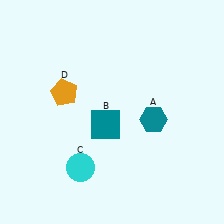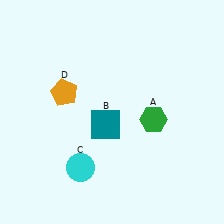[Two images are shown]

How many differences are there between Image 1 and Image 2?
There is 1 difference between the two images.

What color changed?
The hexagon (A) changed from teal in Image 1 to green in Image 2.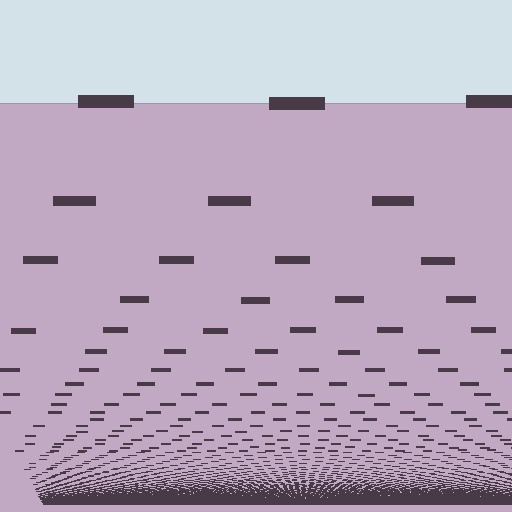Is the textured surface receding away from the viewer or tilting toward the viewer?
The surface appears to tilt toward the viewer. Texture elements get larger and sparser toward the top.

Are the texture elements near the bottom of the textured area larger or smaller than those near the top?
Smaller. The gradient is inverted — elements near the bottom are smaller and denser.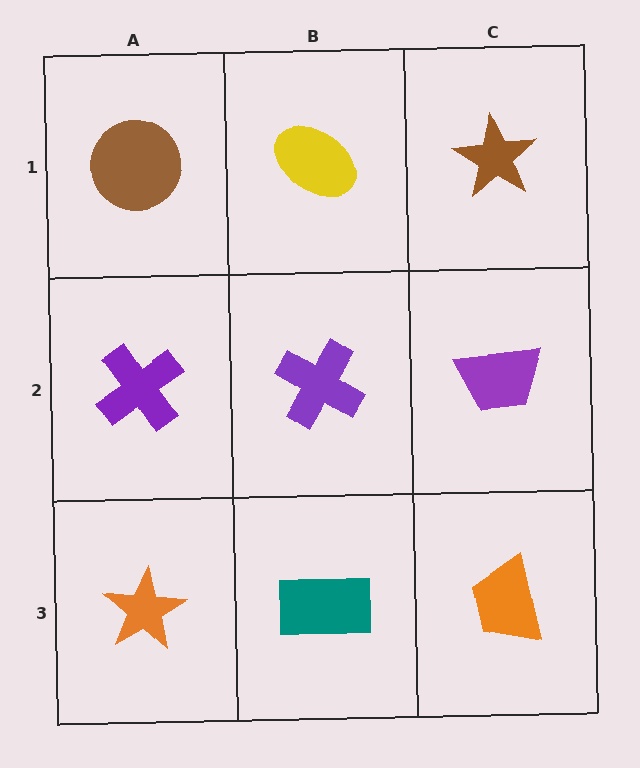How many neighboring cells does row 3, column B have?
3.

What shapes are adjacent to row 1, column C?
A purple trapezoid (row 2, column C), a yellow ellipse (row 1, column B).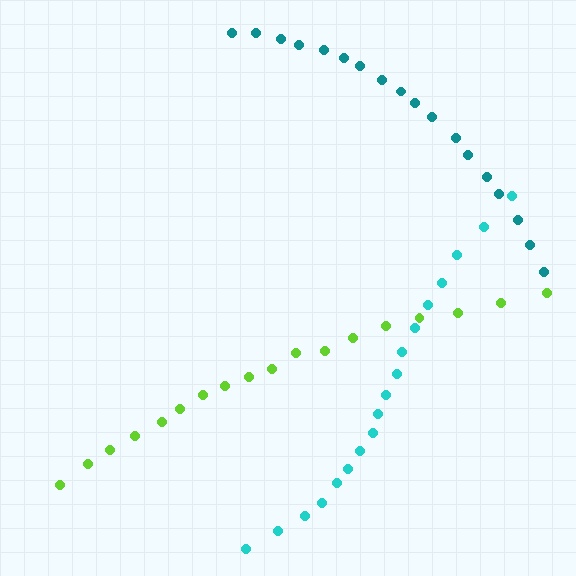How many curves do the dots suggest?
There are 3 distinct paths.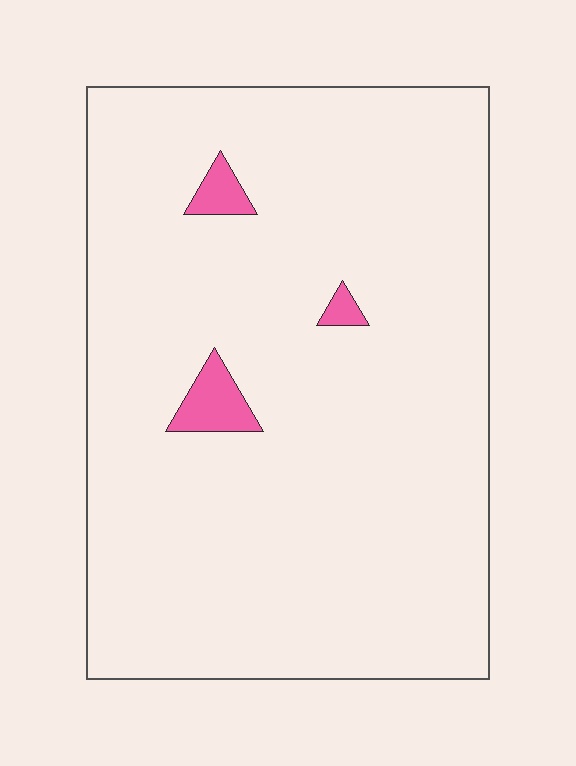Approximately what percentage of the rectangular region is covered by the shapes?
Approximately 5%.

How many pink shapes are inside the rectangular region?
3.